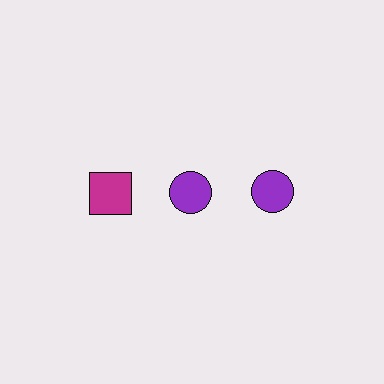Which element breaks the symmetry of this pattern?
The magenta square in the top row, leftmost column breaks the symmetry. All other shapes are purple circles.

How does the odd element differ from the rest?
It differs in both color (magenta instead of purple) and shape (square instead of circle).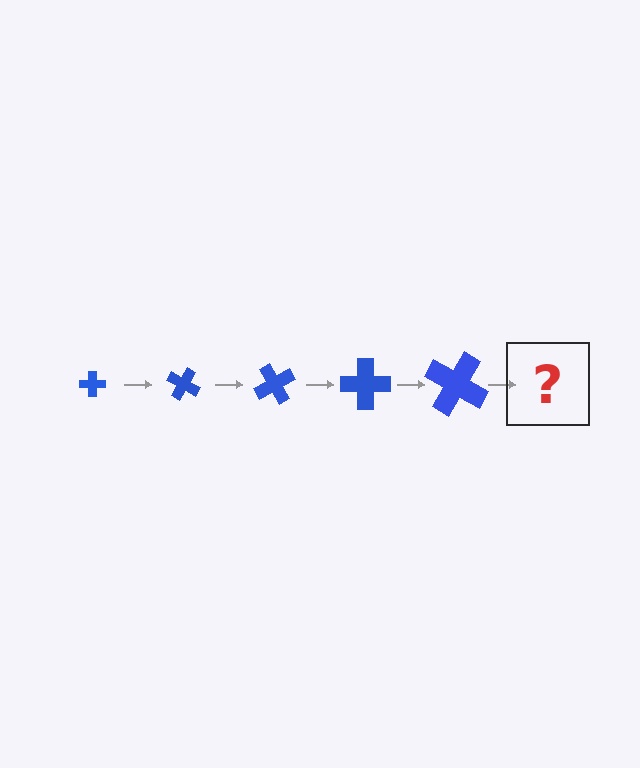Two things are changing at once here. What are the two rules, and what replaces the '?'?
The two rules are that the cross grows larger each step and it rotates 30 degrees each step. The '?' should be a cross, larger than the previous one and rotated 150 degrees from the start.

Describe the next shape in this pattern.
It should be a cross, larger than the previous one and rotated 150 degrees from the start.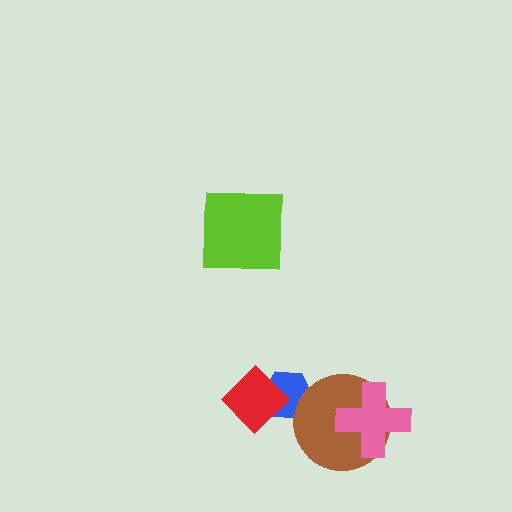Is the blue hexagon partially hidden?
Yes, it is partially covered by another shape.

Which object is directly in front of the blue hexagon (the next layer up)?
The red diamond is directly in front of the blue hexagon.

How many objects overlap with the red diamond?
1 object overlaps with the red diamond.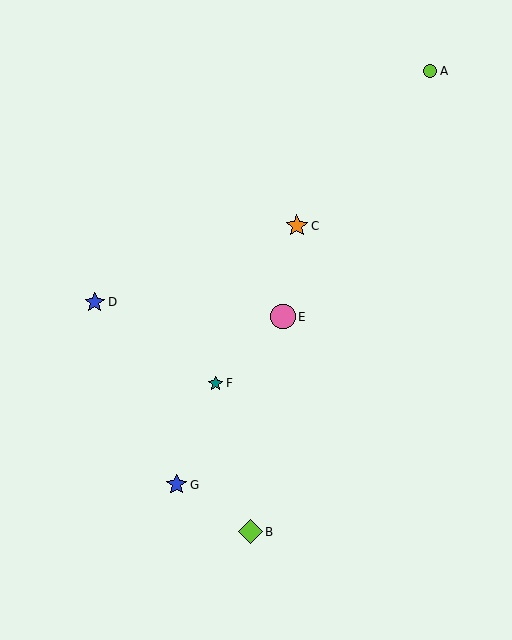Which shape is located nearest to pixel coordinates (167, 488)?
The blue star (labeled G) at (176, 485) is nearest to that location.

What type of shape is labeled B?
Shape B is a lime diamond.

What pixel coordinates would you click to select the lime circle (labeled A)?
Click at (430, 71) to select the lime circle A.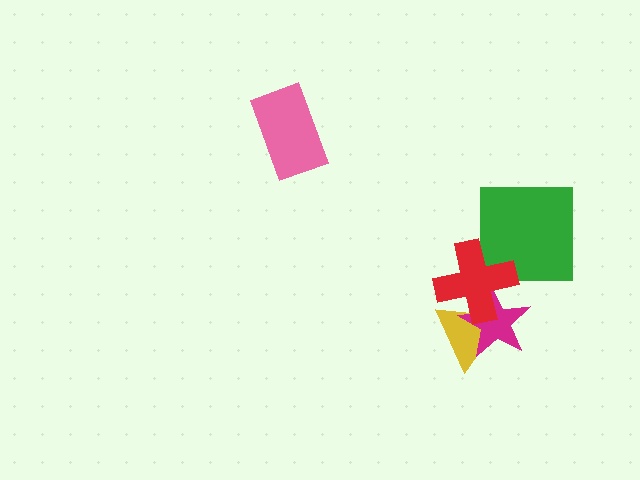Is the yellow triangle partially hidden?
Yes, it is partially covered by another shape.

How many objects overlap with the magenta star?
2 objects overlap with the magenta star.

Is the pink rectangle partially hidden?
No, no other shape covers it.